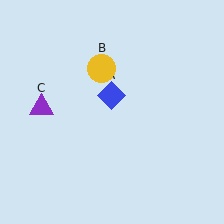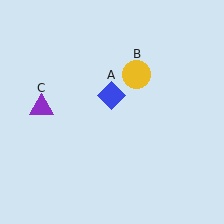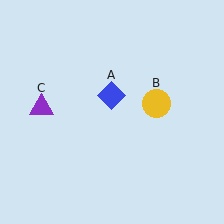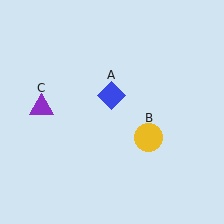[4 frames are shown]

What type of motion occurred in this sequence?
The yellow circle (object B) rotated clockwise around the center of the scene.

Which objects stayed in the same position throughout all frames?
Blue diamond (object A) and purple triangle (object C) remained stationary.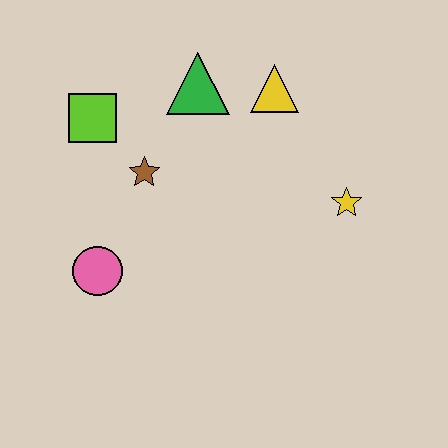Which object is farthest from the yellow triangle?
The pink circle is farthest from the yellow triangle.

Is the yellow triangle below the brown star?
No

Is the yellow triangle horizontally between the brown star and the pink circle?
No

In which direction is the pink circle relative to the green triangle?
The pink circle is below the green triangle.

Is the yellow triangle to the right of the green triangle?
Yes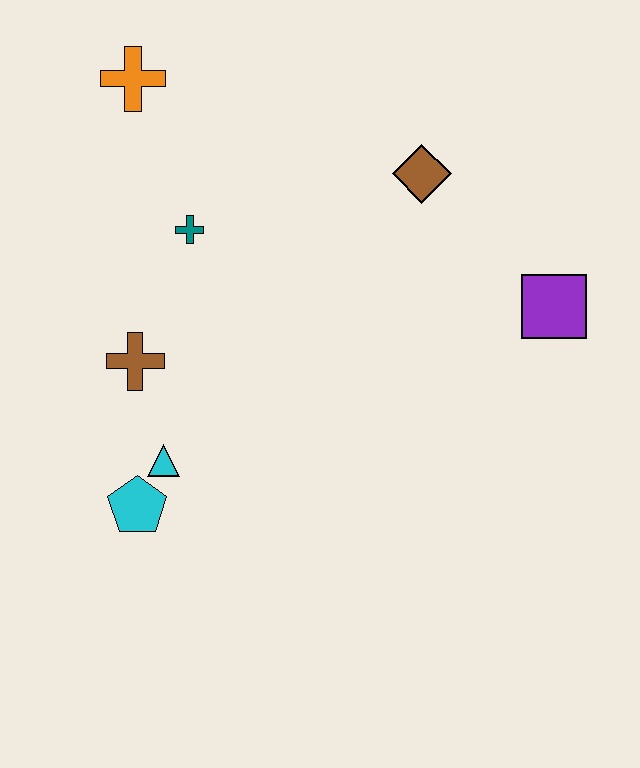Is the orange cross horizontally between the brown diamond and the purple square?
No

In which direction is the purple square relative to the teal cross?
The purple square is to the right of the teal cross.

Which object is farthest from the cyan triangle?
The purple square is farthest from the cyan triangle.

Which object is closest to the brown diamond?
The purple square is closest to the brown diamond.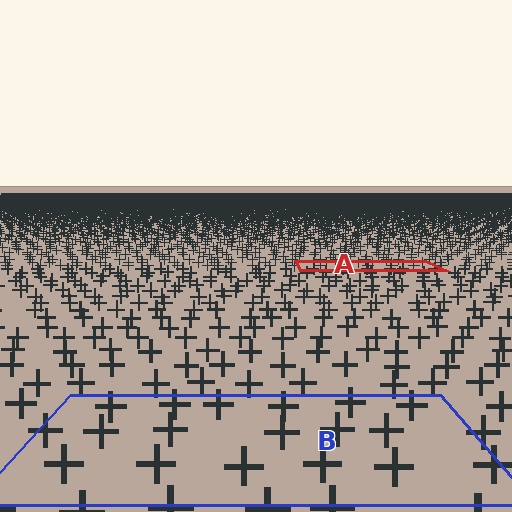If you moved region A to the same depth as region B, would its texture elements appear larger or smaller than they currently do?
They would appear larger. At a closer depth, the same texture elements are projected at a bigger on-screen size.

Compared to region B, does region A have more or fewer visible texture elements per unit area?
Region A has more texture elements per unit area — they are packed more densely because it is farther away.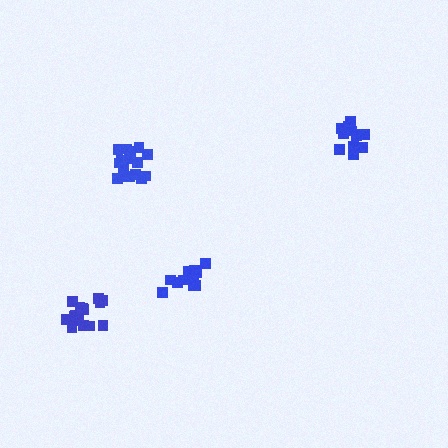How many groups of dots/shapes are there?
There are 4 groups.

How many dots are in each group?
Group 1: 18 dots, Group 2: 12 dots, Group 3: 12 dots, Group 4: 18 dots (60 total).